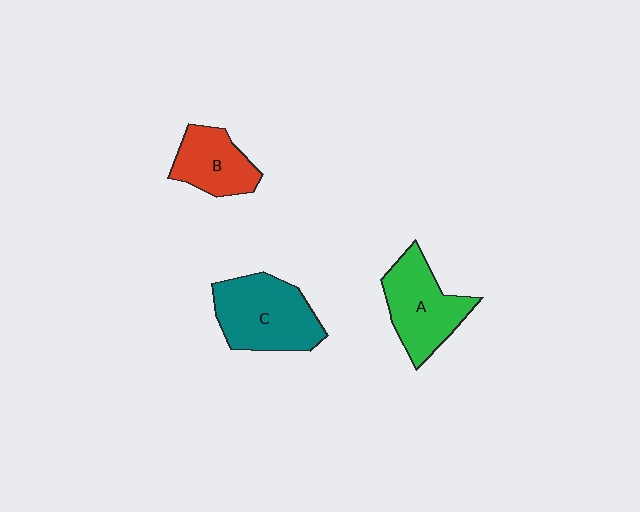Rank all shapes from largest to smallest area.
From largest to smallest: C (teal), A (green), B (red).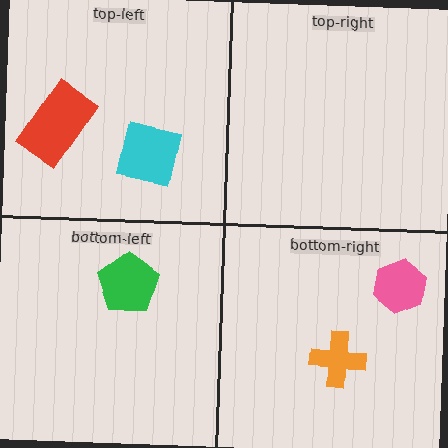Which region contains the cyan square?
The top-left region.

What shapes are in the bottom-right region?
The pink hexagon, the orange cross.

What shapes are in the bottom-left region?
The green pentagon.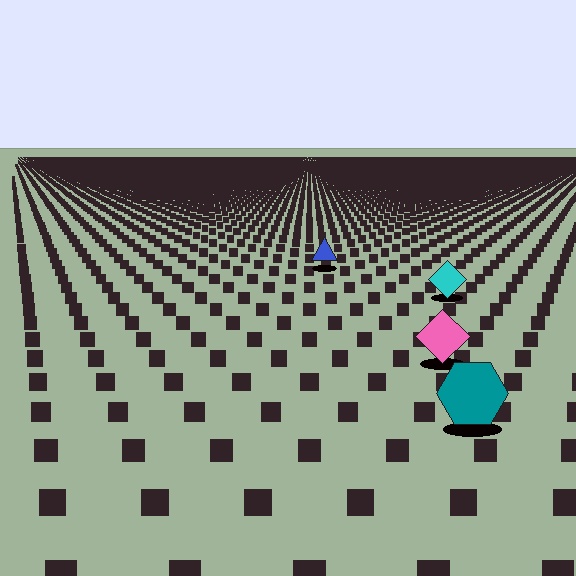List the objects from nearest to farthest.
From nearest to farthest: the teal hexagon, the pink diamond, the cyan diamond, the blue triangle.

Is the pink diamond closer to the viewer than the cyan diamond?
Yes. The pink diamond is closer — you can tell from the texture gradient: the ground texture is coarser near it.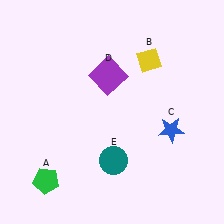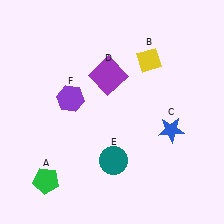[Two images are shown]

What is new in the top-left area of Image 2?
A purple hexagon (F) was added in the top-left area of Image 2.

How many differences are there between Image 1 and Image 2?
There is 1 difference between the two images.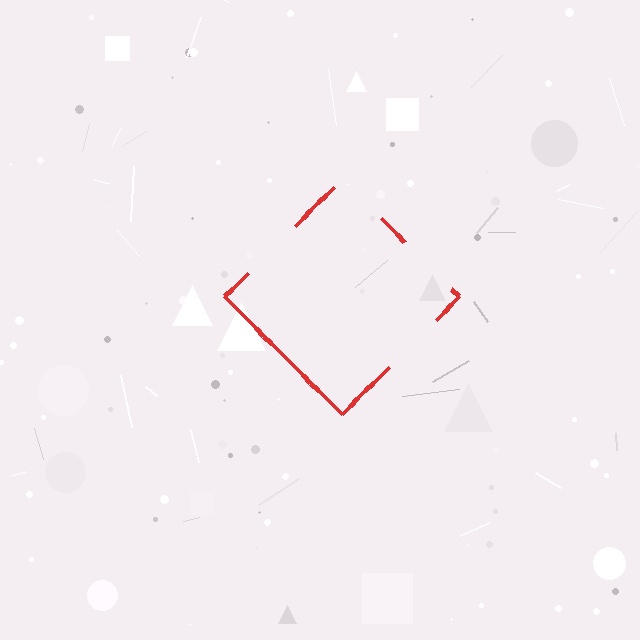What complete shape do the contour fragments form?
The contour fragments form a diamond.